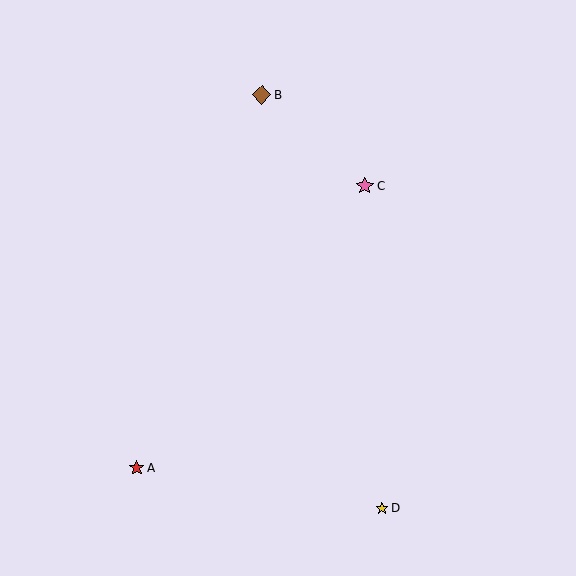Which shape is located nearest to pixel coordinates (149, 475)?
The red star (labeled A) at (136, 468) is nearest to that location.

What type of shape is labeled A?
Shape A is a red star.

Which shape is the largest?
The brown diamond (labeled B) is the largest.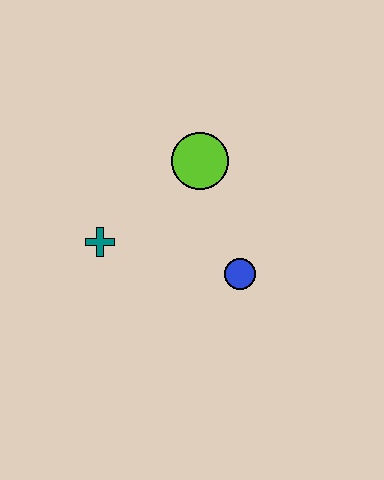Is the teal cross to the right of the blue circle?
No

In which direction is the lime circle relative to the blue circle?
The lime circle is above the blue circle.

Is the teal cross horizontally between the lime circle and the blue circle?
No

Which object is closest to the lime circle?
The blue circle is closest to the lime circle.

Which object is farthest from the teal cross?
The blue circle is farthest from the teal cross.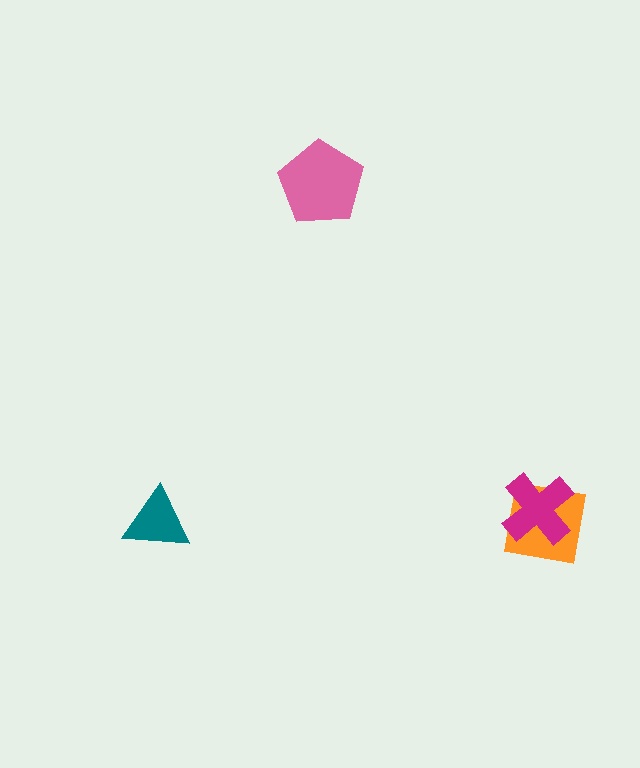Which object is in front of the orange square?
The magenta cross is in front of the orange square.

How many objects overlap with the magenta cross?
1 object overlaps with the magenta cross.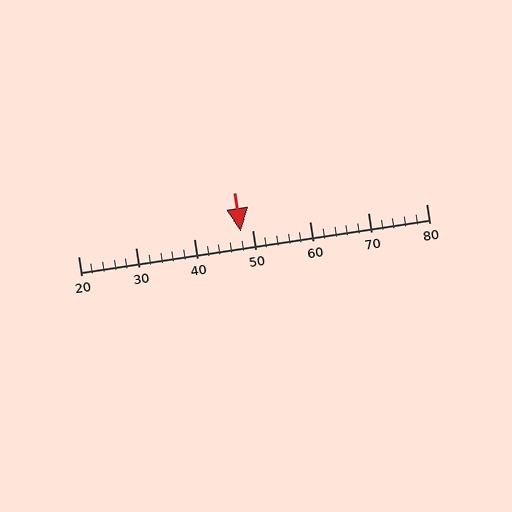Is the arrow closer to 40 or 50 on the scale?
The arrow is closer to 50.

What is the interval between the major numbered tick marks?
The major tick marks are spaced 10 units apart.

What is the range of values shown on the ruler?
The ruler shows values from 20 to 80.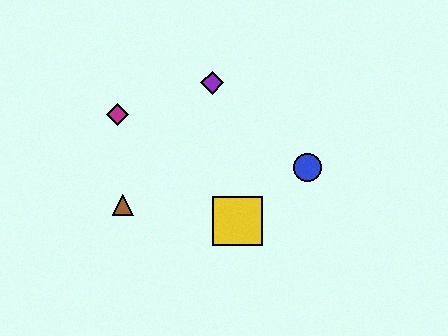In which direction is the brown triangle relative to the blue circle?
The brown triangle is to the left of the blue circle.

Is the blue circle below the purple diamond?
Yes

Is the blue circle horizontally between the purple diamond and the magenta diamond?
No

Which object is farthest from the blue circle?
The magenta diamond is farthest from the blue circle.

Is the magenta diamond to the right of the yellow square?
No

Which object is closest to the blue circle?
The yellow square is closest to the blue circle.